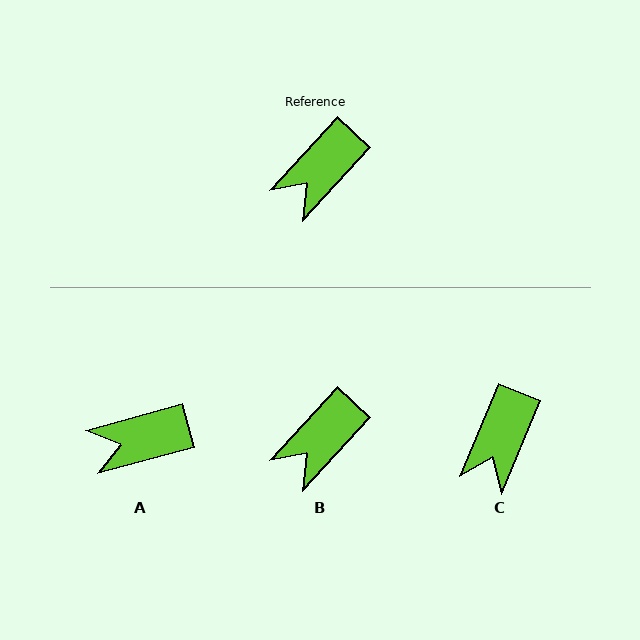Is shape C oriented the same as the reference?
No, it is off by about 20 degrees.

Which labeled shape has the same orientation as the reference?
B.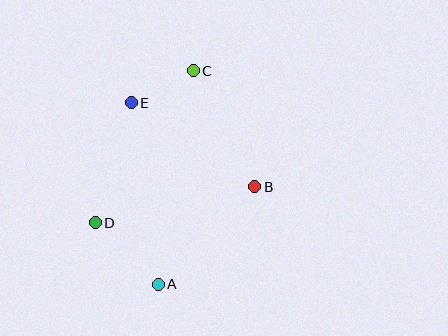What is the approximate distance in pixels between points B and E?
The distance between B and E is approximately 149 pixels.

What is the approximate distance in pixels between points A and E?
The distance between A and E is approximately 184 pixels.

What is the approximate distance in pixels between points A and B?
The distance between A and B is approximately 137 pixels.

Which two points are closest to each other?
Points C and E are closest to each other.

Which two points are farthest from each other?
Points A and C are farthest from each other.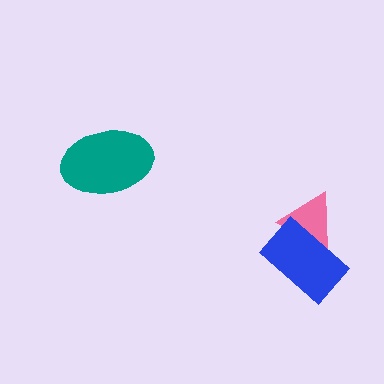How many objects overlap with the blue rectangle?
1 object overlaps with the blue rectangle.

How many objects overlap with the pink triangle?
1 object overlaps with the pink triangle.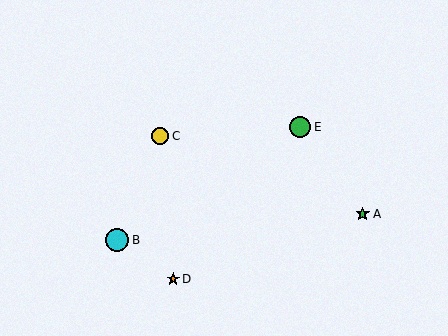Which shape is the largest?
The cyan circle (labeled B) is the largest.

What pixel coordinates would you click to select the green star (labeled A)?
Click at (363, 214) to select the green star A.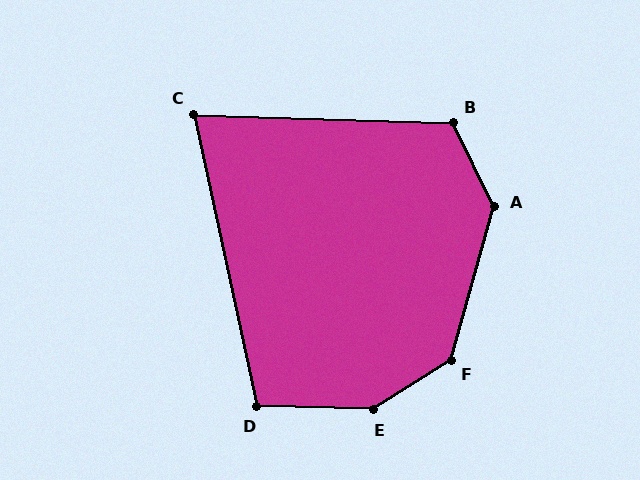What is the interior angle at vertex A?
Approximately 138 degrees (obtuse).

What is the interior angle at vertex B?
Approximately 118 degrees (obtuse).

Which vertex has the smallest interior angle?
C, at approximately 76 degrees.